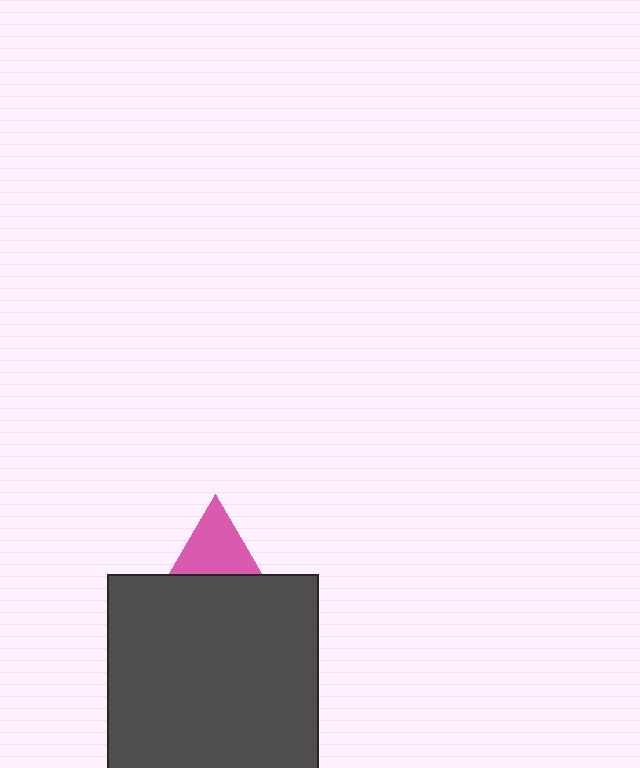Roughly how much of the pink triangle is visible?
About half of it is visible (roughly 51%).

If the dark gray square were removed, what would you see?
You would see the complete pink triangle.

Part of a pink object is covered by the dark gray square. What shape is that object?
It is a triangle.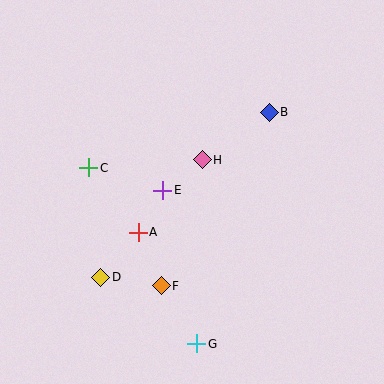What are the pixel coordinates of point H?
Point H is at (202, 160).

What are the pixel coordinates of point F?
Point F is at (161, 286).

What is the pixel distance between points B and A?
The distance between B and A is 177 pixels.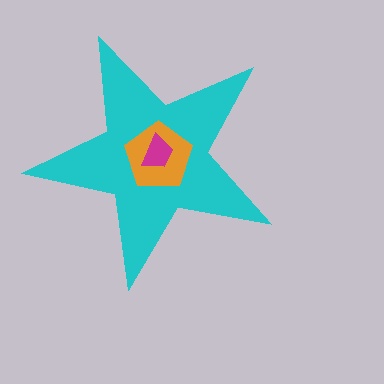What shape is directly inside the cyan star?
The orange pentagon.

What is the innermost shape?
The magenta trapezoid.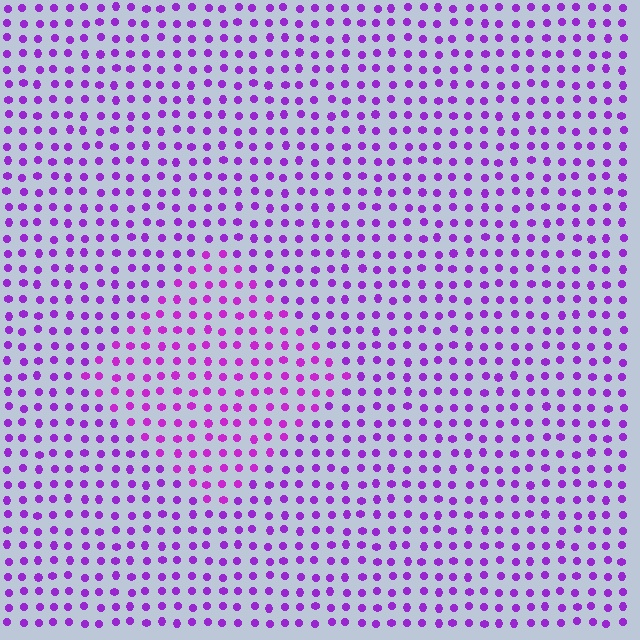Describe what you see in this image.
The image is filled with small purple elements in a uniform arrangement. A diamond-shaped region is visible where the elements are tinted to a slightly different hue, forming a subtle color boundary.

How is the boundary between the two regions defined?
The boundary is defined purely by a slight shift in hue (about 17 degrees). Spacing, size, and orientation are identical on both sides.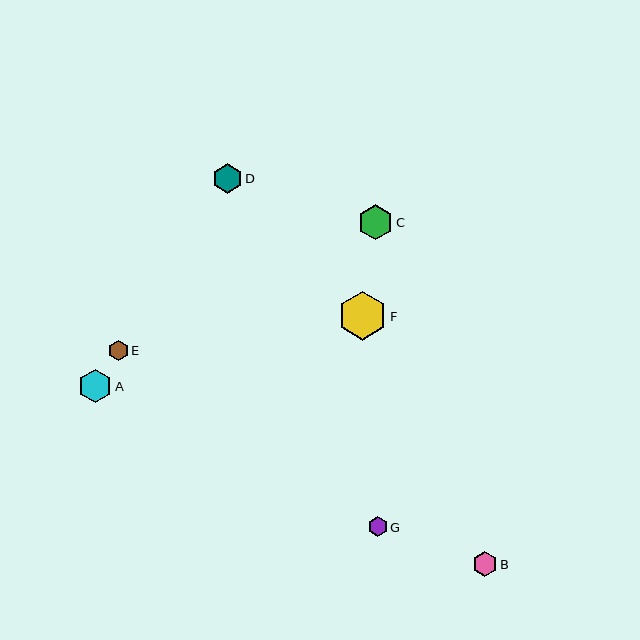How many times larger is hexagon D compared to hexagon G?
Hexagon D is approximately 1.5 times the size of hexagon G.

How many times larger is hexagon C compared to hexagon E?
Hexagon C is approximately 1.7 times the size of hexagon E.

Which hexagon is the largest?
Hexagon F is the largest with a size of approximately 48 pixels.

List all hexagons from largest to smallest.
From largest to smallest: F, C, A, D, B, E, G.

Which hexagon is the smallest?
Hexagon G is the smallest with a size of approximately 19 pixels.